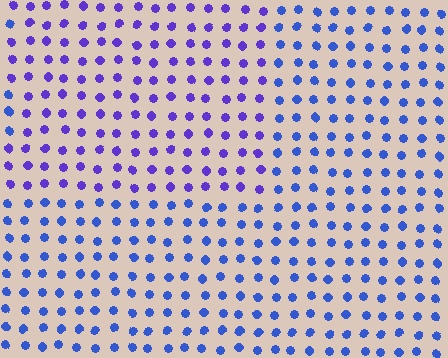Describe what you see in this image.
The image is filled with small blue elements in a uniform arrangement. A rectangle-shaped region is visible where the elements are tinted to a slightly different hue, forming a subtle color boundary.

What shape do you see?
I see a rectangle.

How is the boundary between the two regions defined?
The boundary is defined purely by a slight shift in hue (about 31 degrees). Spacing, size, and orientation are identical on both sides.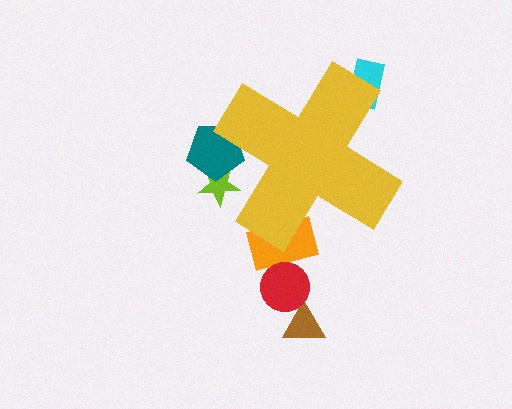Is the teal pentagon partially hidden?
Yes, the teal pentagon is partially hidden behind the yellow cross.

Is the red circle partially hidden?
No, the red circle is fully visible.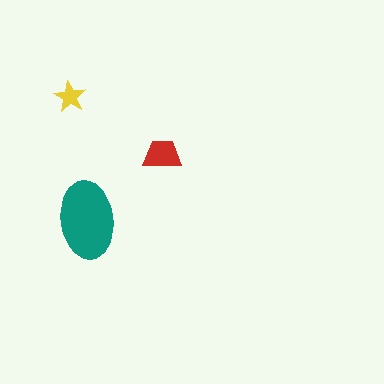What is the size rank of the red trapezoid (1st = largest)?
2nd.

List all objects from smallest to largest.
The yellow star, the red trapezoid, the teal ellipse.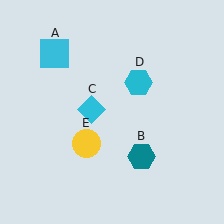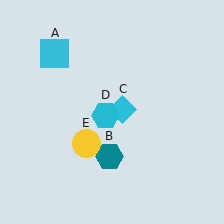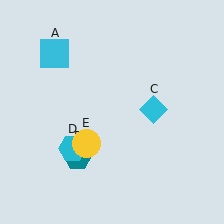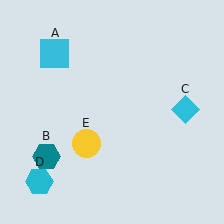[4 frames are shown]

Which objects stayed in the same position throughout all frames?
Cyan square (object A) and yellow circle (object E) remained stationary.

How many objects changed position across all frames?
3 objects changed position: teal hexagon (object B), cyan diamond (object C), cyan hexagon (object D).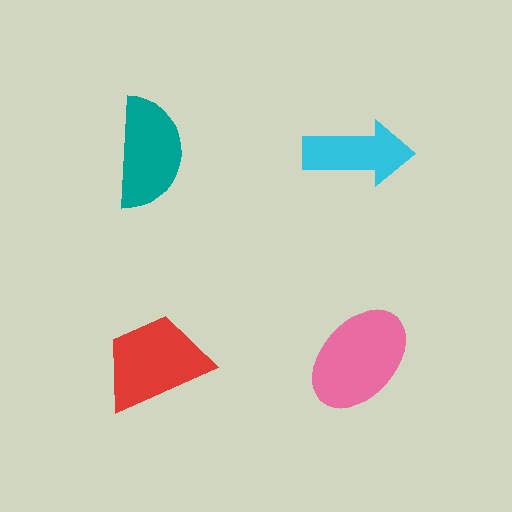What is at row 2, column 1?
A red trapezoid.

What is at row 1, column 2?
A cyan arrow.